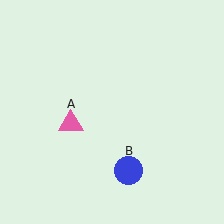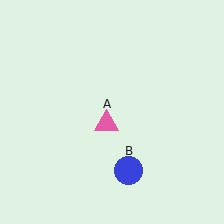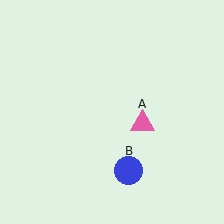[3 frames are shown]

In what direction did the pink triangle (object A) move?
The pink triangle (object A) moved right.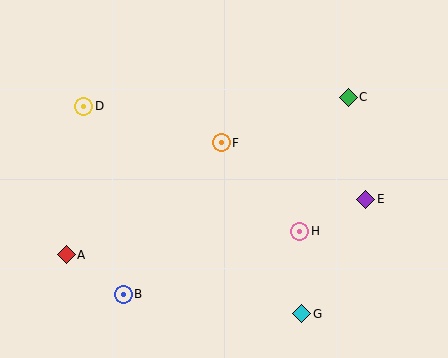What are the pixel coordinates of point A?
Point A is at (66, 255).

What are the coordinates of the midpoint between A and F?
The midpoint between A and F is at (144, 199).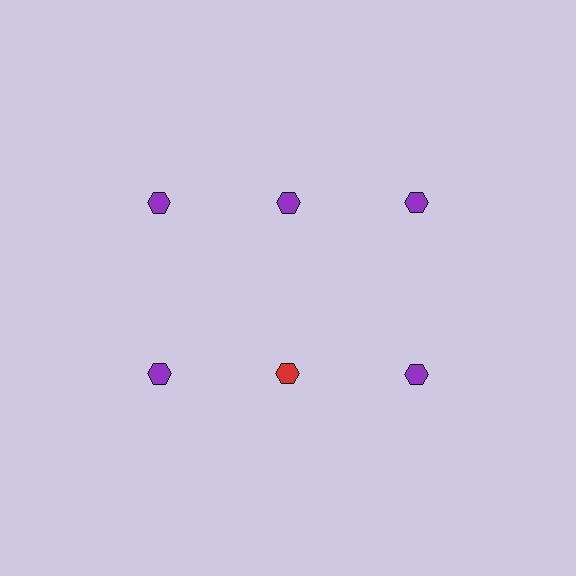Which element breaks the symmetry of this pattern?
The red hexagon in the second row, second from left column breaks the symmetry. All other shapes are purple hexagons.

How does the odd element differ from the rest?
It has a different color: red instead of purple.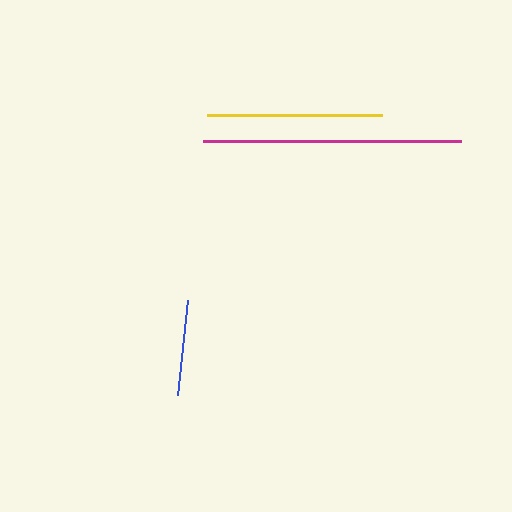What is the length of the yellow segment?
The yellow segment is approximately 174 pixels long.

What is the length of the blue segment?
The blue segment is approximately 96 pixels long.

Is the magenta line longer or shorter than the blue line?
The magenta line is longer than the blue line.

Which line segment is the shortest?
The blue line is the shortest at approximately 96 pixels.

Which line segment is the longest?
The magenta line is the longest at approximately 259 pixels.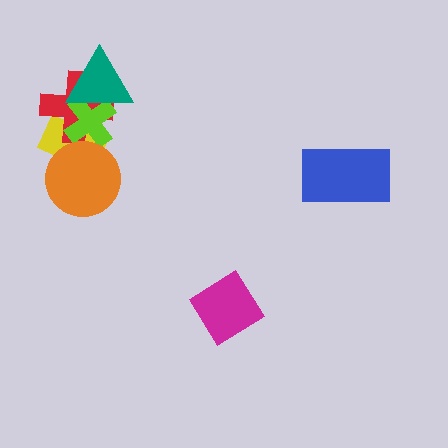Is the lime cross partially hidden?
Yes, it is partially covered by another shape.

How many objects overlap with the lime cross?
3 objects overlap with the lime cross.